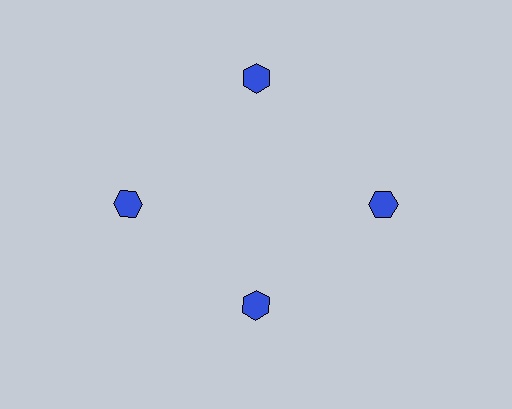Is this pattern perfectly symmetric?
No. The 4 blue hexagons are arranged in a ring, but one element near the 6 o'clock position is pulled inward toward the center, breaking the 4-fold rotational symmetry.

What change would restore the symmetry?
The symmetry would be restored by moving it outward, back onto the ring so that all 4 hexagons sit at equal angles and equal distance from the center.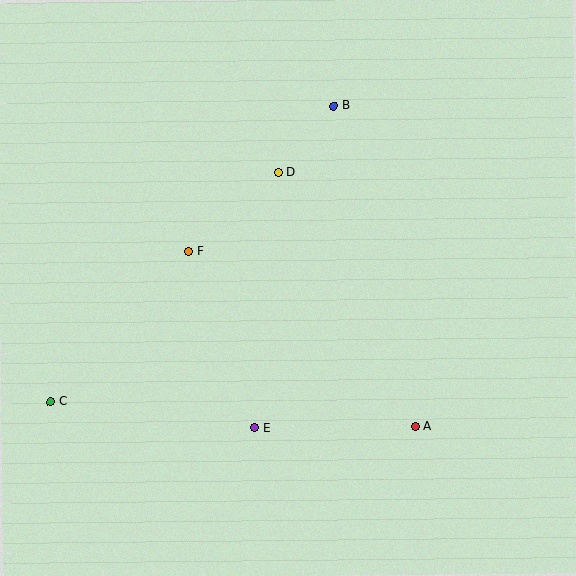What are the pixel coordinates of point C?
Point C is at (51, 402).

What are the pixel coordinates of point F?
Point F is at (188, 251).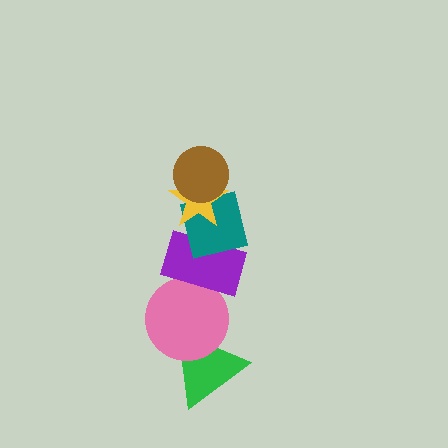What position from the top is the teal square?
The teal square is 3rd from the top.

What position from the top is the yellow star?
The yellow star is 2nd from the top.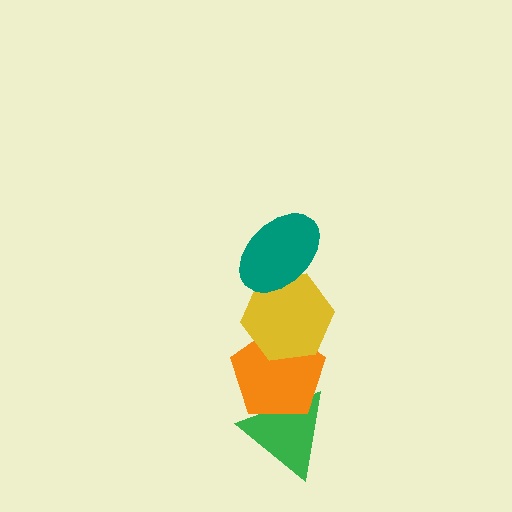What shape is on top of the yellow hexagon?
The teal ellipse is on top of the yellow hexagon.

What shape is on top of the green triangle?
The orange pentagon is on top of the green triangle.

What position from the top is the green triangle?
The green triangle is 4th from the top.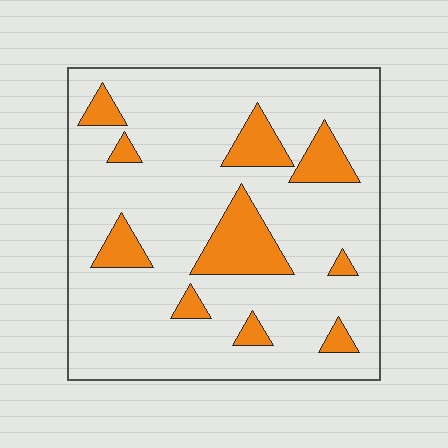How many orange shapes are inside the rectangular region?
10.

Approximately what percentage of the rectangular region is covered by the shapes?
Approximately 15%.